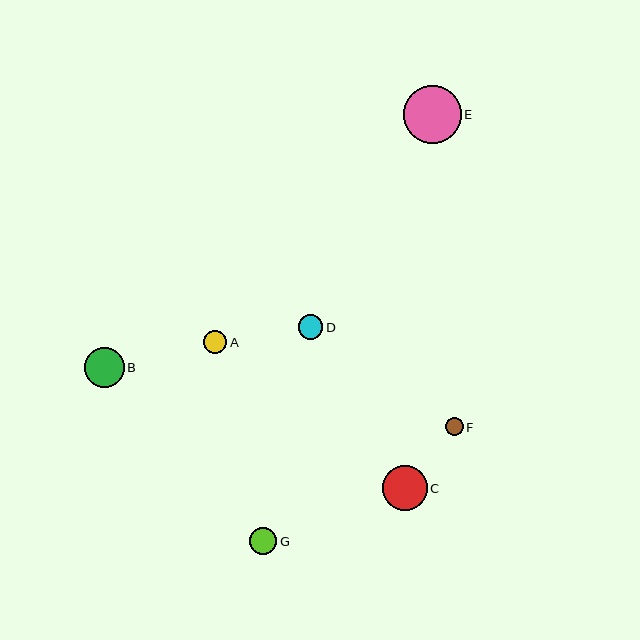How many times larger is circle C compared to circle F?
Circle C is approximately 2.5 times the size of circle F.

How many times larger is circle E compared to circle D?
Circle E is approximately 2.3 times the size of circle D.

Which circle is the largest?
Circle E is the largest with a size of approximately 58 pixels.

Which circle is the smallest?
Circle F is the smallest with a size of approximately 18 pixels.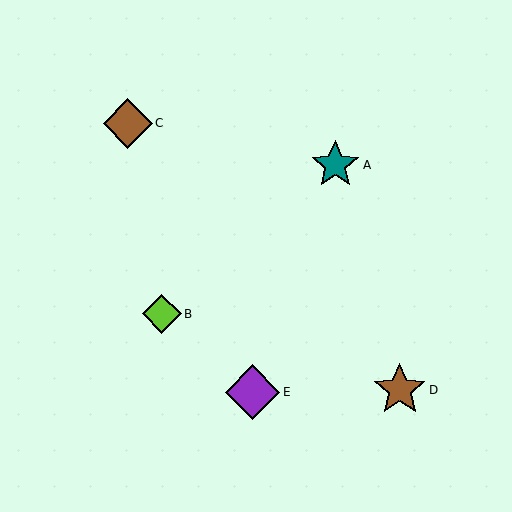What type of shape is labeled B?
Shape B is a lime diamond.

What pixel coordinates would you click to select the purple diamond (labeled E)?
Click at (253, 392) to select the purple diamond E.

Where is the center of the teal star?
The center of the teal star is at (335, 165).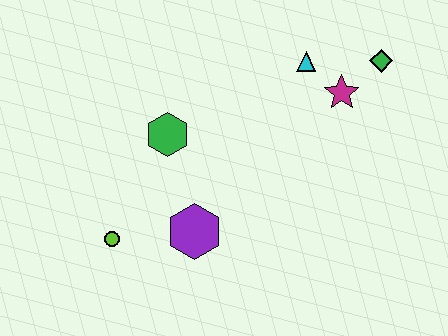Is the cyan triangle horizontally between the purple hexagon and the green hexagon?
No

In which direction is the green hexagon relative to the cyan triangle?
The green hexagon is to the left of the cyan triangle.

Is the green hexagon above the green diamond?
No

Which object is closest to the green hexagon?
The purple hexagon is closest to the green hexagon.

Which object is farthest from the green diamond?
The lime circle is farthest from the green diamond.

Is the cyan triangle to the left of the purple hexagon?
No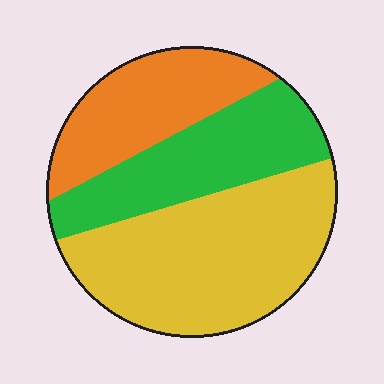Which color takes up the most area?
Yellow, at roughly 45%.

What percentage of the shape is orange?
Orange takes up about one quarter (1/4) of the shape.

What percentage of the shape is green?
Green covers 28% of the shape.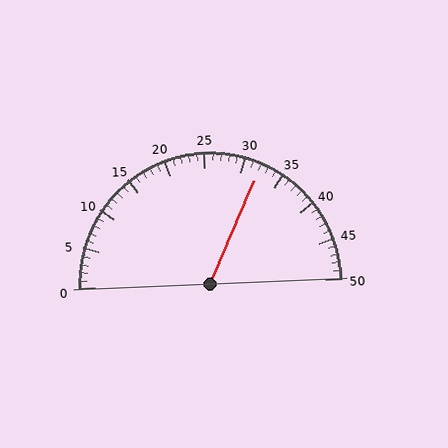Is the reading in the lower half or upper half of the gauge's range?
The reading is in the upper half of the range (0 to 50).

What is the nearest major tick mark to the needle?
The nearest major tick mark is 30.